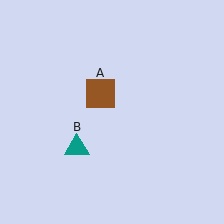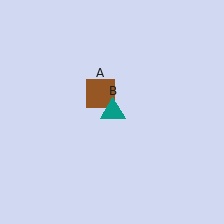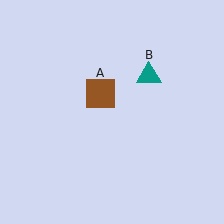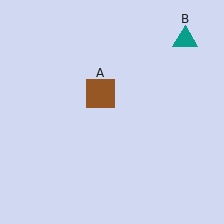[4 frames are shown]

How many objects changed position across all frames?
1 object changed position: teal triangle (object B).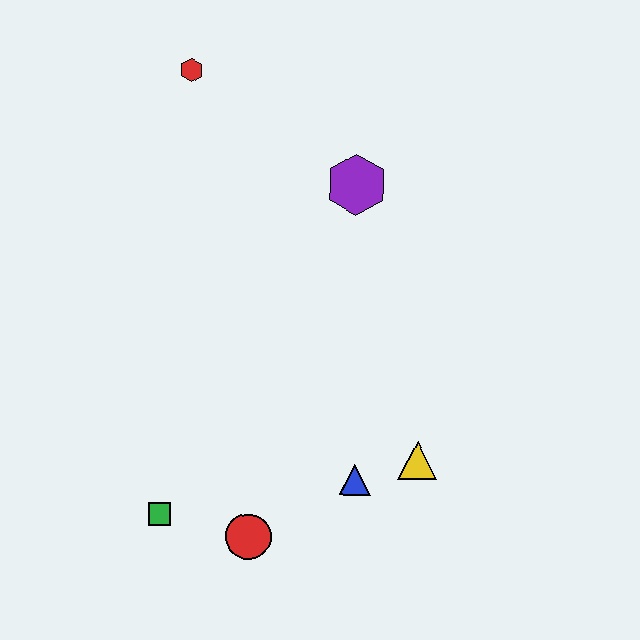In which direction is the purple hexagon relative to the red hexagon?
The purple hexagon is to the right of the red hexagon.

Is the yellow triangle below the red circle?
No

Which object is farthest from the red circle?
The red hexagon is farthest from the red circle.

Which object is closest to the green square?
The red circle is closest to the green square.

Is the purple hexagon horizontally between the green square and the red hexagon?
No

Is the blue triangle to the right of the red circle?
Yes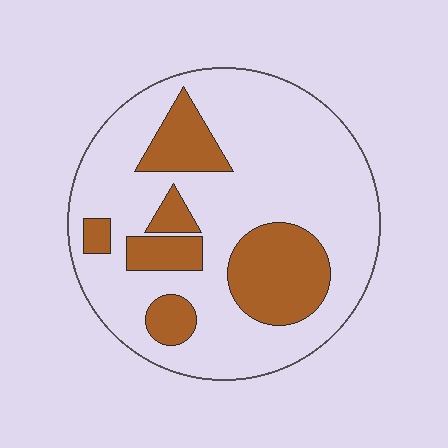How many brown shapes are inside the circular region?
6.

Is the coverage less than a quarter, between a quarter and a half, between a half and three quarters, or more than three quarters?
Between a quarter and a half.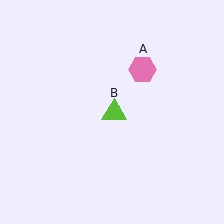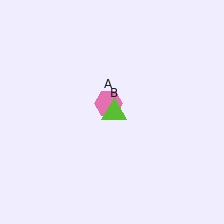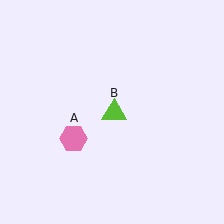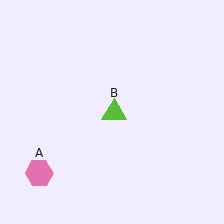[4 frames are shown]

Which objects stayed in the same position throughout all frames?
Lime triangle (object B) remained stationary.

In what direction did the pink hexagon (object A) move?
The pink hexagon (object A) moved down and to the left.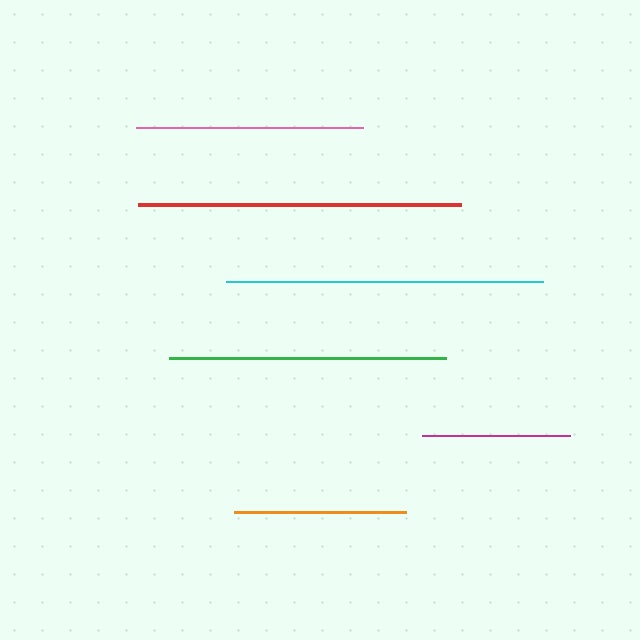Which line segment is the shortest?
The magenta line is the shortest at approximately 147 pixels.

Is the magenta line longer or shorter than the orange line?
The orange line is longer than the magenta line.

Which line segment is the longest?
The red line is the longest at approximately 323 pixels.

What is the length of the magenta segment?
The magenta segment is approximately 147 pixels long.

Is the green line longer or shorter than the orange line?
The green line is longer than the orange line.